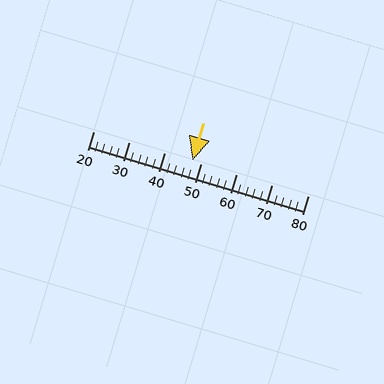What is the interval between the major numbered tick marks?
The major tick marks are spaced 10 units apart.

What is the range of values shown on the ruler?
The ruler shows values from 20 to 80.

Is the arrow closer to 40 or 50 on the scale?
The arrow is closer to 50.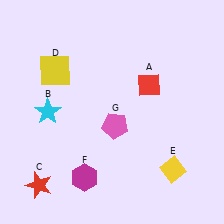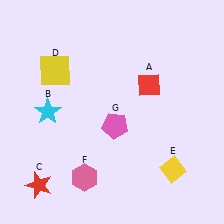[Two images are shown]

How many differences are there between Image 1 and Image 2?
There is 1 difference between the two images.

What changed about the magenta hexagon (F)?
In Image 1, F is magenta. In Image 2, it changed to pink.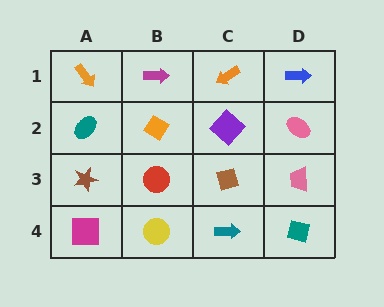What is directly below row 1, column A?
A teal ellipse.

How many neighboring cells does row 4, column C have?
3.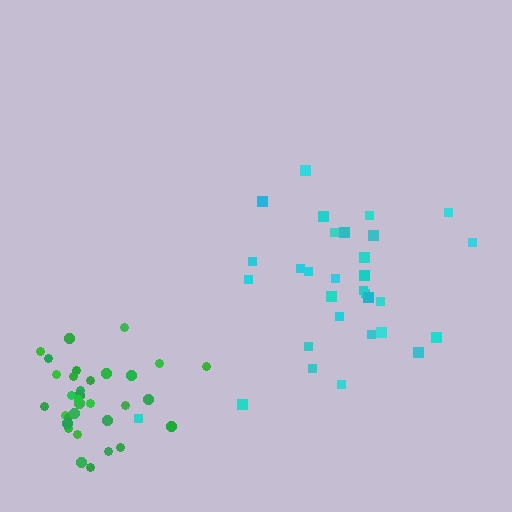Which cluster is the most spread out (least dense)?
Cyan.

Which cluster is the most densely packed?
Green.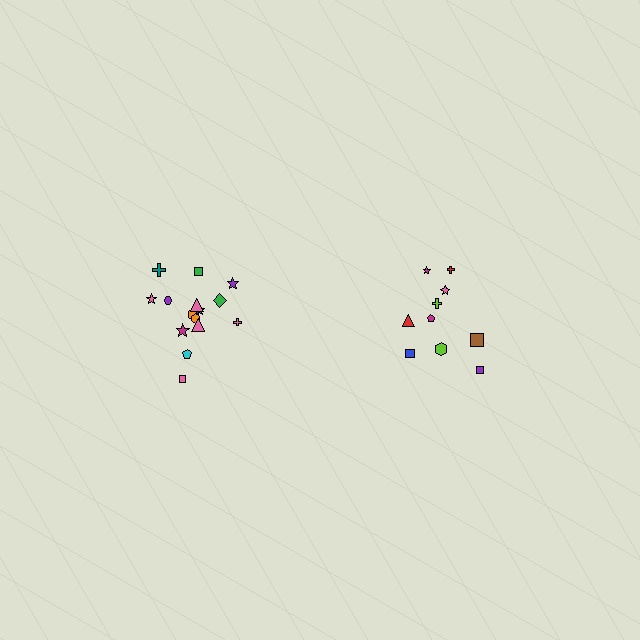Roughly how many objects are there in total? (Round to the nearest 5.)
Roughly 25 objects in total.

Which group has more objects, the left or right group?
The left group.